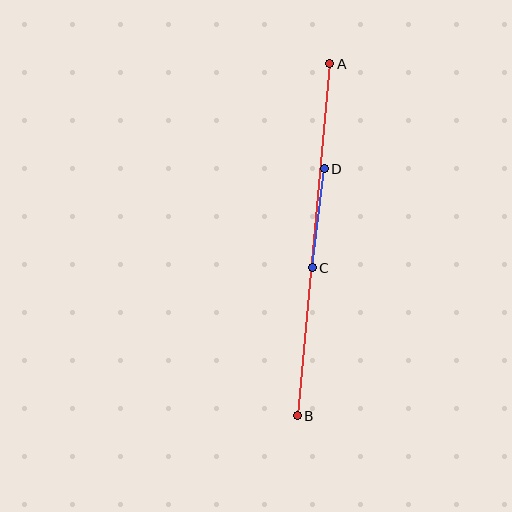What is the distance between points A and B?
The distance is approximately 354 pixels.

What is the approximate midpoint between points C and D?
The midpoint is at approximately (318, 218) pixels.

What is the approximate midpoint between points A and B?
The midpoint is at approximately (313, 240) pixels.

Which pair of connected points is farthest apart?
Points A and B are farthest apart.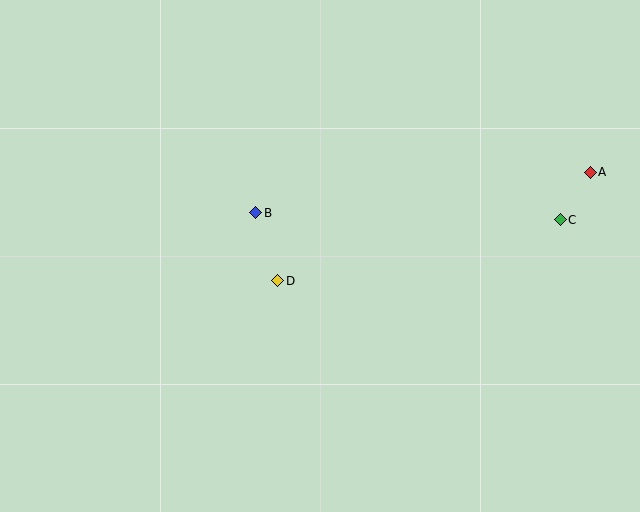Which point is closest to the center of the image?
Point D at (278, 281) is closest to the center.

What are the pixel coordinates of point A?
Point A is at (590, 172).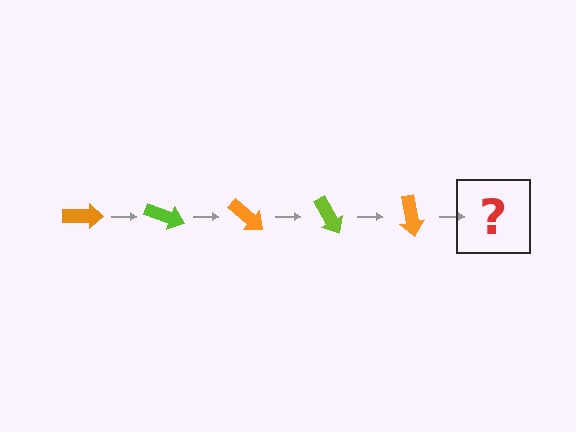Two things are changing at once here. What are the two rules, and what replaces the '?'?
The two rules are that it rotates 20 degrees each step and the color cycles through orange and lime. The '?' should be a lime arrow, rotated 100 degrees from the start.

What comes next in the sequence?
The next element should be a lime arrow, rotated 100 degrees from the start.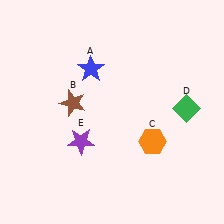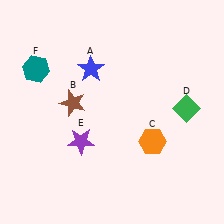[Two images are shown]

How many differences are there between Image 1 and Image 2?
There is 1 difference between the two images.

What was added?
A teal hexagon (F) was added in Image 2.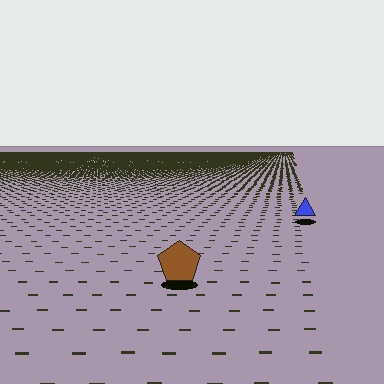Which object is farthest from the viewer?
The blue triangle is farthest from the viewer. It appears smaller and the ground texture around it is denser.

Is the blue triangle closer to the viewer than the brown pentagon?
No. The brown pentagon is closer — you can tell from the texture gradient: the ground texture is coarser near it.